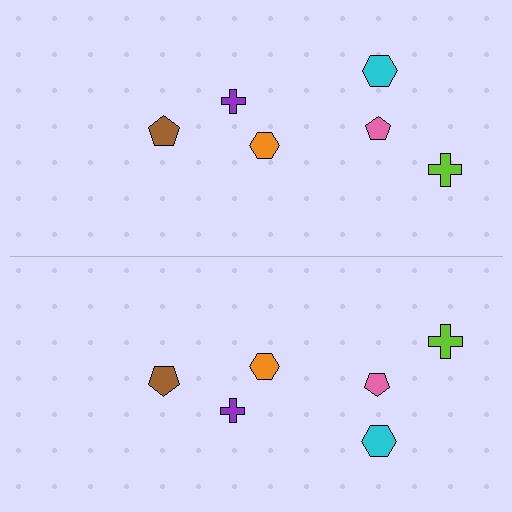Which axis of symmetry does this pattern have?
The pattern has a horizontal axis of symmetry running through the center of the image.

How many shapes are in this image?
There are 12 shapes in this image.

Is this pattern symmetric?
Yes, this pattern has bilateral (reflection) symmetry.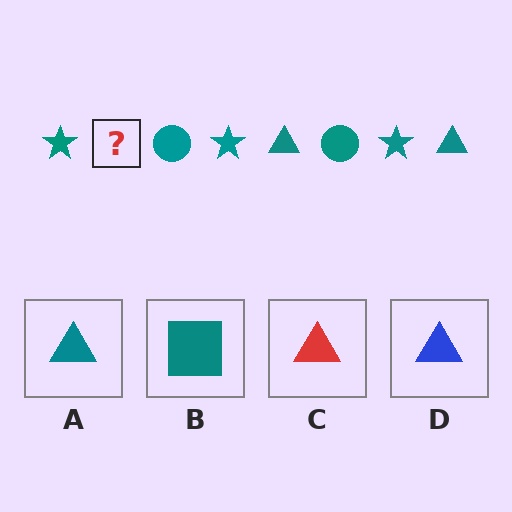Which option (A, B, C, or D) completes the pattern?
A.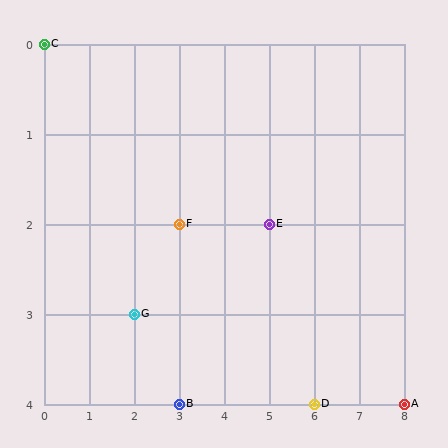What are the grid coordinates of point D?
Point D is at grid coordinates (6, 4).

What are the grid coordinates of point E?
Point E is at grid coordinates (5, 2).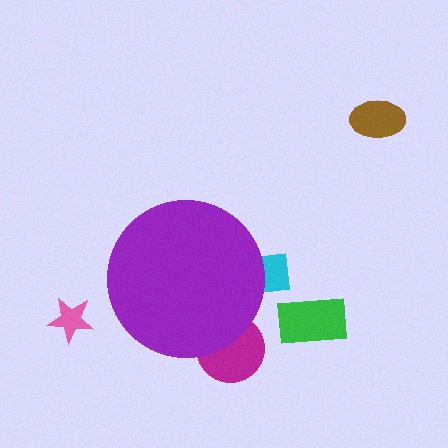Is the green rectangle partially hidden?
No, the green rectangle is fully visible.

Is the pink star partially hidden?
No, the pink star is fully visible.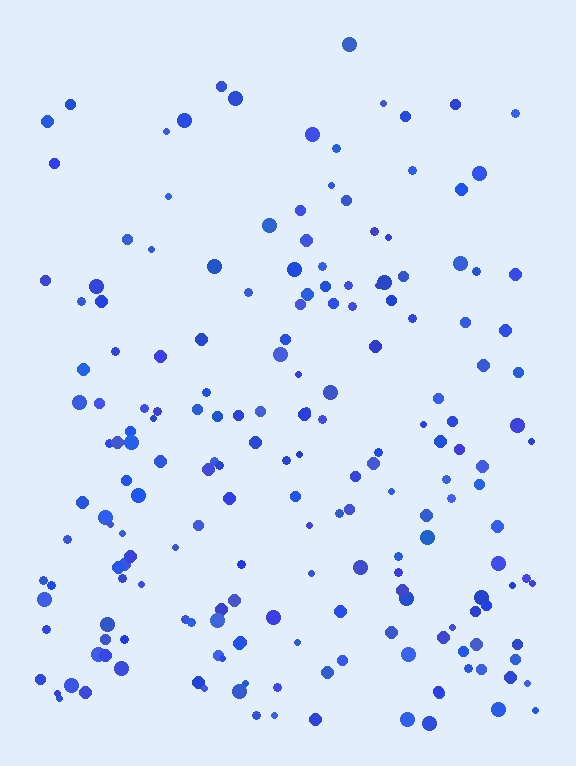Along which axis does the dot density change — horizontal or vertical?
Vertical.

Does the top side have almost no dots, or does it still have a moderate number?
Still a moderate number, just noticeably fewer than the bottom.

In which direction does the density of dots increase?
From top to bottom, with the bottom side densest.